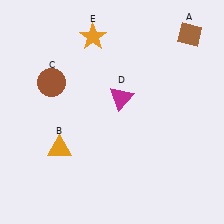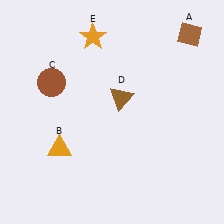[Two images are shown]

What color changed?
The triangle (D) changed from magenta in Image 1 to brown in Image 2.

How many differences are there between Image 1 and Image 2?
There is 1 difference between the two images.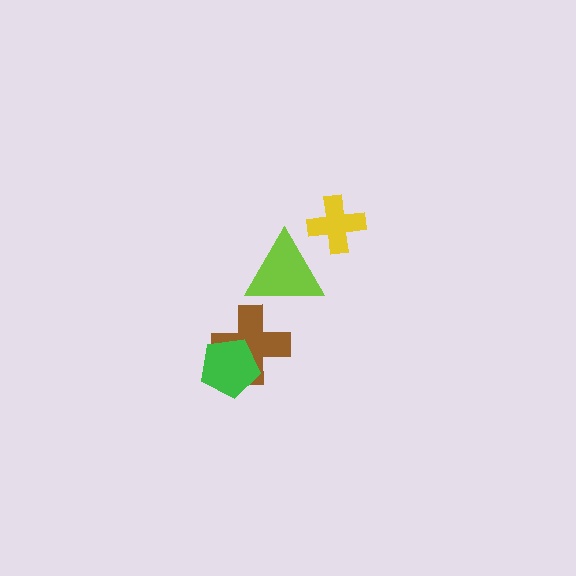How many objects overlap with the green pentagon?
1 object overlaps with the green pentagon.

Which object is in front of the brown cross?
The green pentagon is in front of the brown cross.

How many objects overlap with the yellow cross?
0 objects overlap with the yellow cross.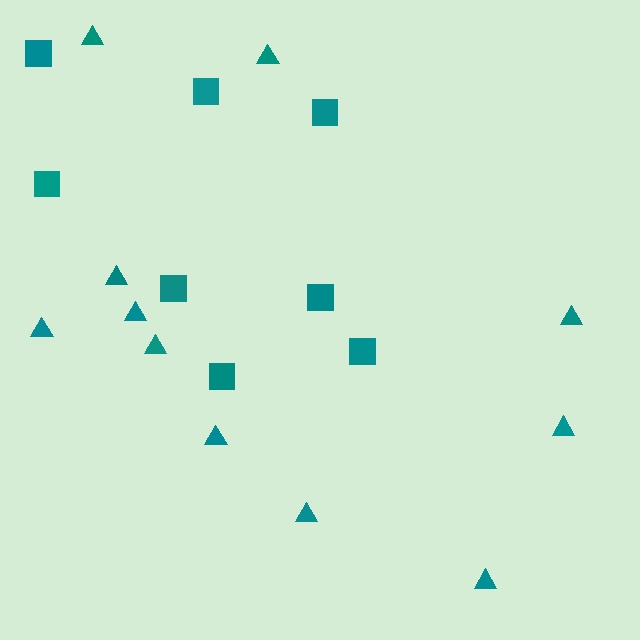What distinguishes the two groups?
There are 2 groups: one group of triangles (11) and one group of squares (8).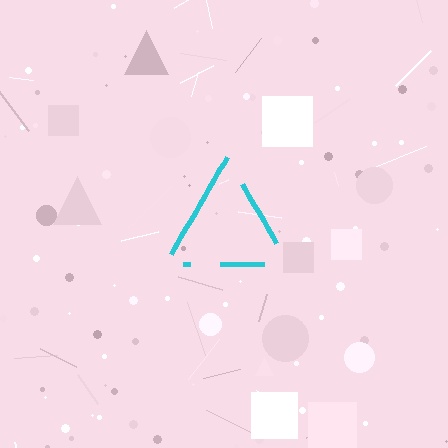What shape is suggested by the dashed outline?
The dashed outline suggests a triangle.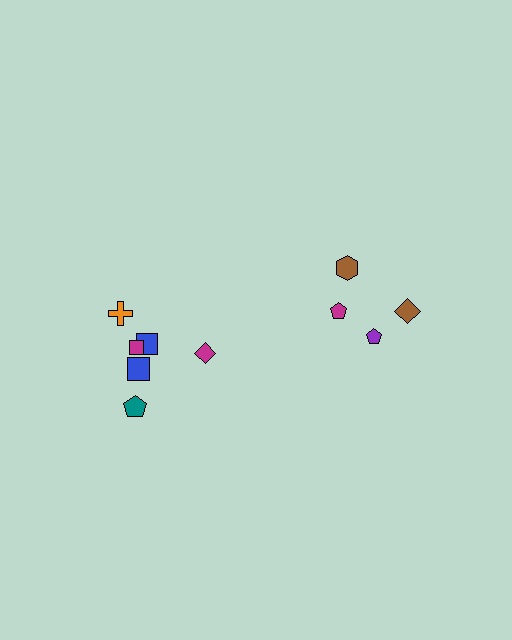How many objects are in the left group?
There are 6 objects.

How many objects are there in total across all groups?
There are 10 objects.